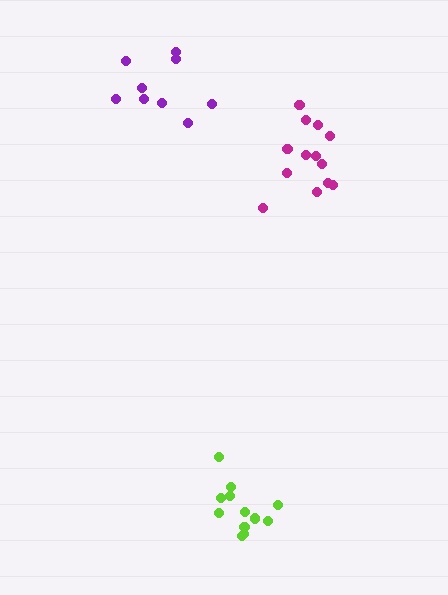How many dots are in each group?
Group 1: 13 dots, Group 2: 13 dots, Group 3: 9 dots (35 total).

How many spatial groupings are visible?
There are 3 spatial groupings.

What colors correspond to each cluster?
The clusters are colored: magenta, lime, purple.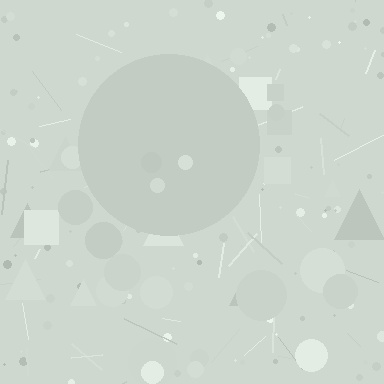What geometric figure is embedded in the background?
A circle is embedded in the background.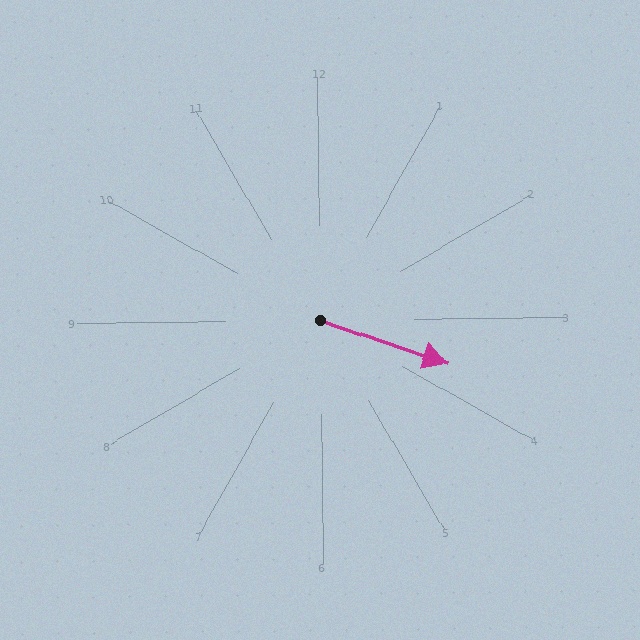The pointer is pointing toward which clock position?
Roughly 4 o'clock.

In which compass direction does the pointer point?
East.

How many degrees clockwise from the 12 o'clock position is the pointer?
Approximately 109 degrees.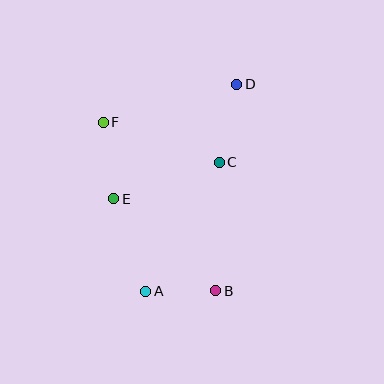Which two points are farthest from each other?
Points A and D are farthest from each other.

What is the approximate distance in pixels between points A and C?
The distance between A and C is approximately 148 pixels.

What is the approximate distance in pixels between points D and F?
The distance between D and F is approximately 139 pixels.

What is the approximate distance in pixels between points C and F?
The distance between C and F is approximately 123 pixels.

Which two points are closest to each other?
Points A and B are closest to each other.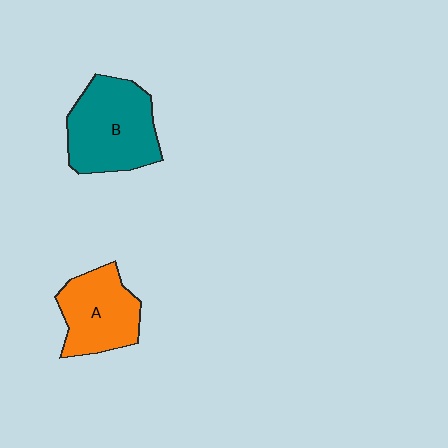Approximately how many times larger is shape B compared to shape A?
Approximately 1.3 times.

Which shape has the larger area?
Shape B (teal).